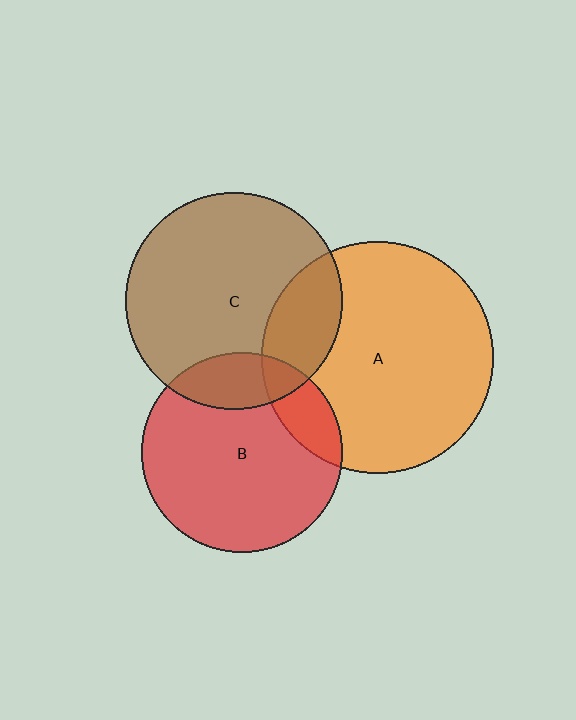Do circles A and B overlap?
Yes.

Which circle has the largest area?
Circle A (orange).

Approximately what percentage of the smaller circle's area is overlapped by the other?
Approximately 15%.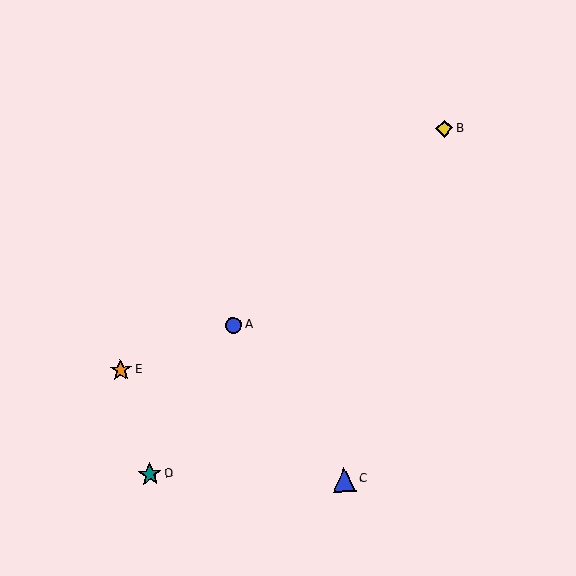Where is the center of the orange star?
The center of the orange star is at (121, 370).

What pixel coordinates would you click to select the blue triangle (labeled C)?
Click at (344, 480) to select the blue triangle C.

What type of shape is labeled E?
Shape E is an orange star.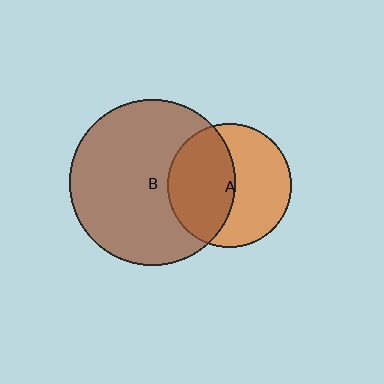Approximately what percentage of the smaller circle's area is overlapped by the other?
Approximately 50%.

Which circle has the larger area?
Circle B (brown).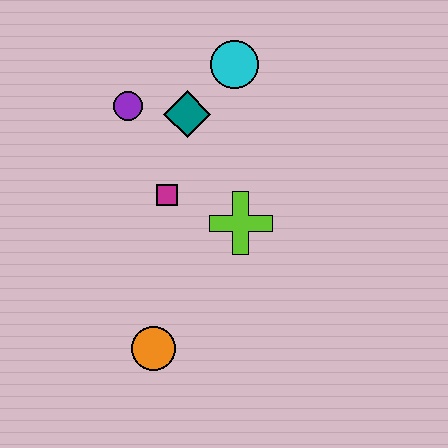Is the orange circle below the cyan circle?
Yes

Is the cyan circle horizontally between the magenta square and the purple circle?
No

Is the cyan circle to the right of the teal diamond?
Yes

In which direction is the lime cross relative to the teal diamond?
The lime cross is below the teal diamond.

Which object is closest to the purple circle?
The teal diamond is closest to the purple circle.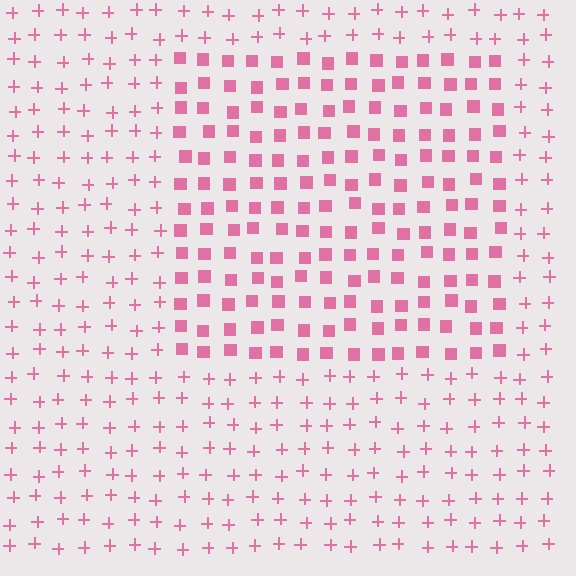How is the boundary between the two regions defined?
The boundary is defined by a change in element shape: squares inside vs. plus signs outside. All elements share the same color and spacing.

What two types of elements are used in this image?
The image uses squares inside the rectangle region and plus signs outside it.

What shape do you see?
I see a rectangle.